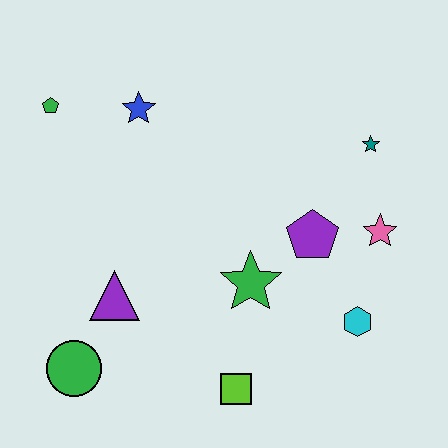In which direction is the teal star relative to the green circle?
The teal star is to the right of the green circle.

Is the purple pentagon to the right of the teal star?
No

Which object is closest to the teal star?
The pink star is closest to the teal star.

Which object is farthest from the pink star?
The green pentagon is farthest from the pink star.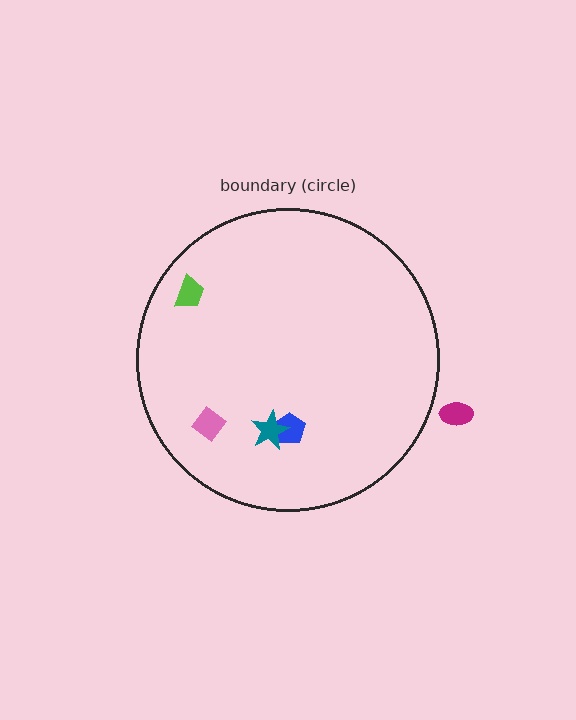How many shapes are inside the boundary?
4 inside, 1 outside.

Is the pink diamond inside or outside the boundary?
Inside.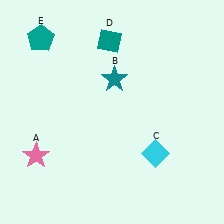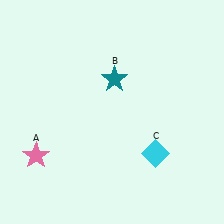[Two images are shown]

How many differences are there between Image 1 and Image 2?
There are 2 differences between the two images.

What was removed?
The teal diamond (D), the teal pentagon (E) were removed in Image 2.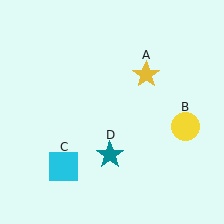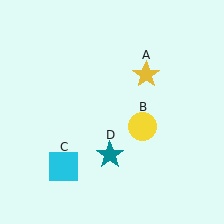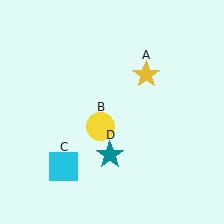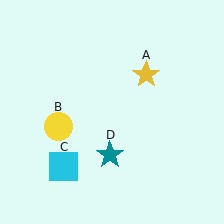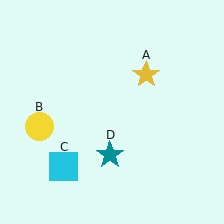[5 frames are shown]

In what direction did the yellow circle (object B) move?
The yellow circle (object B) moved left.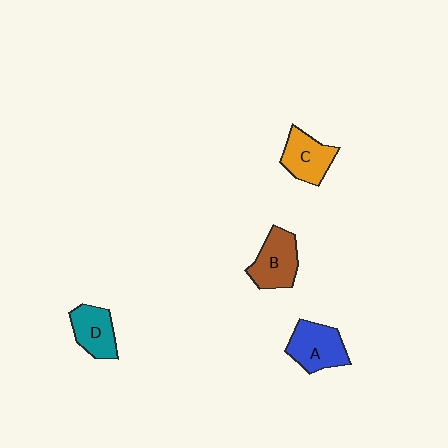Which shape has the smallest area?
Shape D (teal).